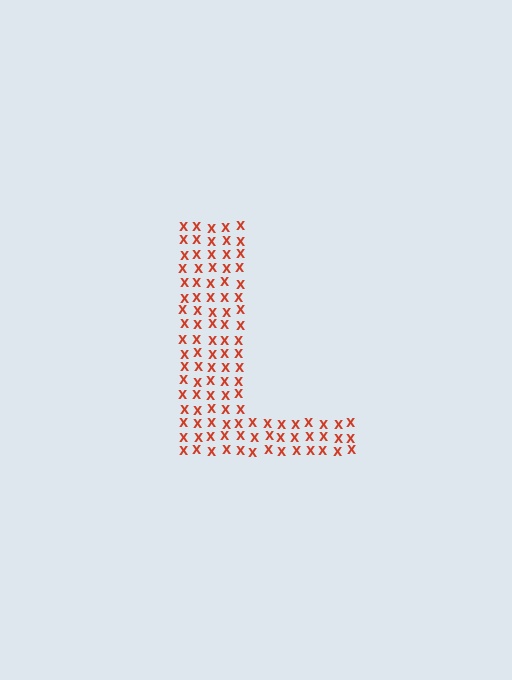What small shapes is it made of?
It is made of small letter X's.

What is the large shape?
The large shape is the letter L.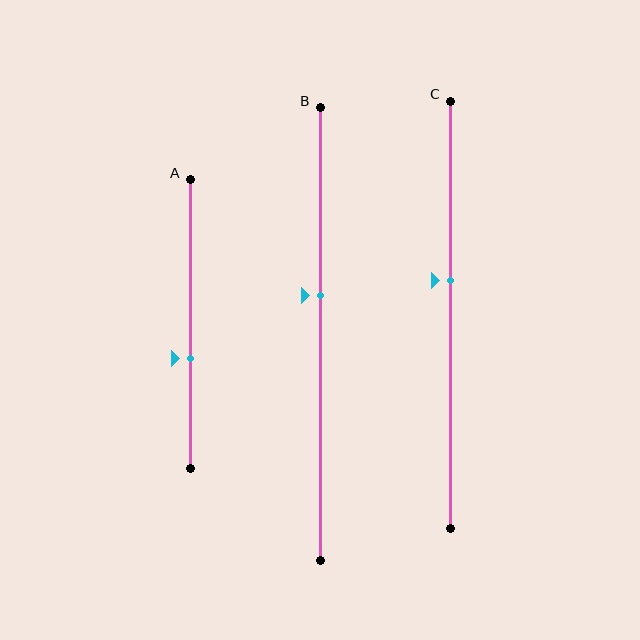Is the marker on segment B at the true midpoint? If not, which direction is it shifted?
No, the marker on segment B is shifted upward by about 9% of the segment length.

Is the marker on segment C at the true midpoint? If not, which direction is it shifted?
No, the marker on segment C is shifted upward by about 8% of the segment length.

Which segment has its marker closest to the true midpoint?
Segment C has its marker closest to the true midpoint.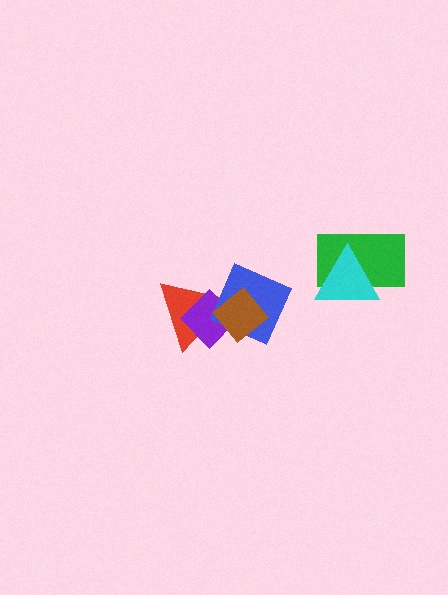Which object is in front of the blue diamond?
The brown diamond is in front of the blue diamond.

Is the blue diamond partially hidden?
Yes, it is partially covered by another shape.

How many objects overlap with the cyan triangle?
1 object overlaps with the cyan triangle.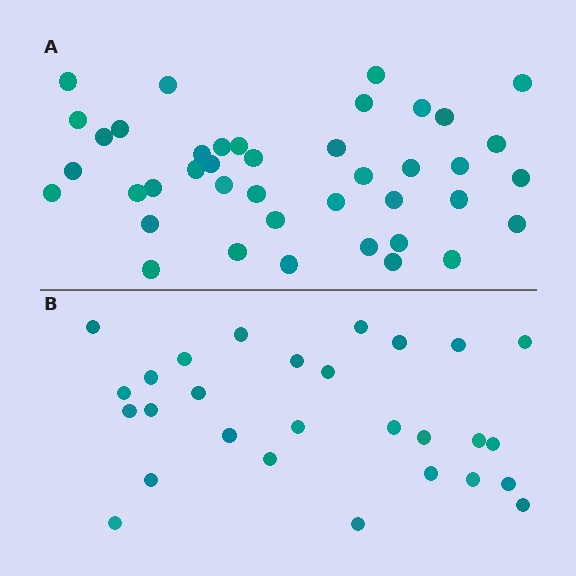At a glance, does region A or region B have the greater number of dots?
Region A (the top region) has more dots.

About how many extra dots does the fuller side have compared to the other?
Region A has approximately 15 more dots than region B.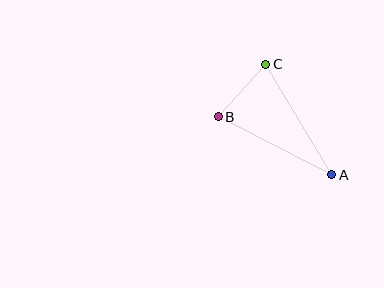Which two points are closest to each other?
Points B and C are closest to each other.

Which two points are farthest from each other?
Points A and C are farthest from each other.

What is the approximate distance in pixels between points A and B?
The distance between A and B is approximately 128 pixels.